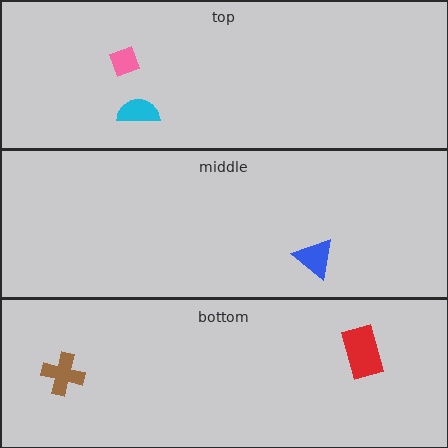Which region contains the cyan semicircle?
The top region.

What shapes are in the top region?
The pink diamond, the cyan semicircle.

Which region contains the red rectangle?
The bottom region.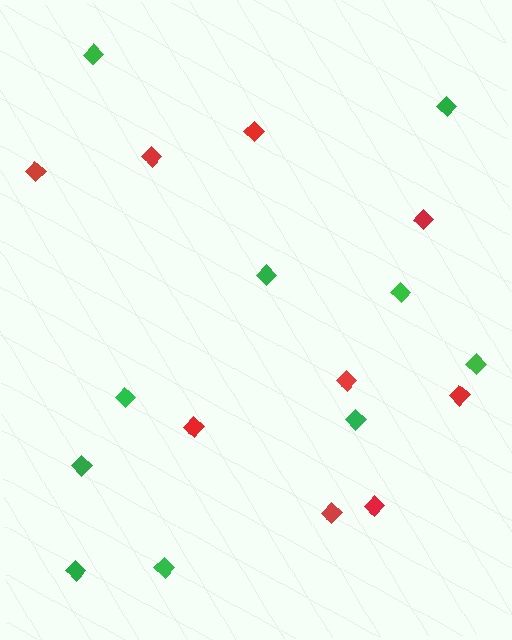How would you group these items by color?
There are 2 groups: one group of red diamonds (9) and one group of green diamonds (10).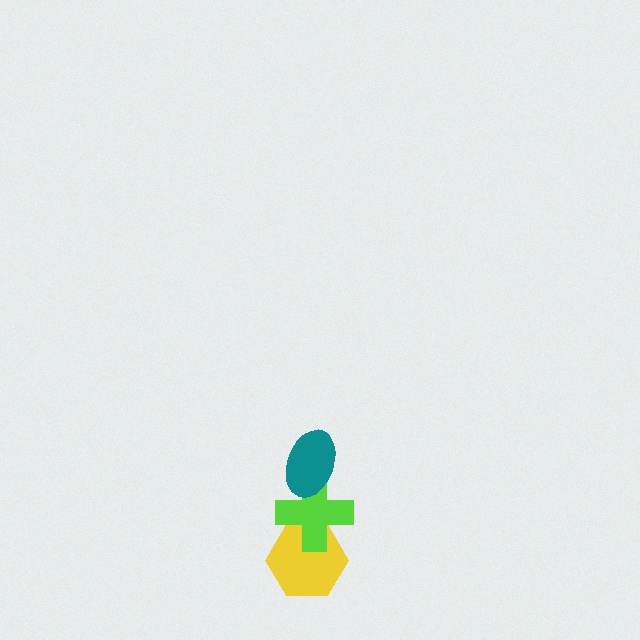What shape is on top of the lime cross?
The teal ellipse is on top of the lime cross.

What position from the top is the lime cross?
The lime cross is 2nd from the top.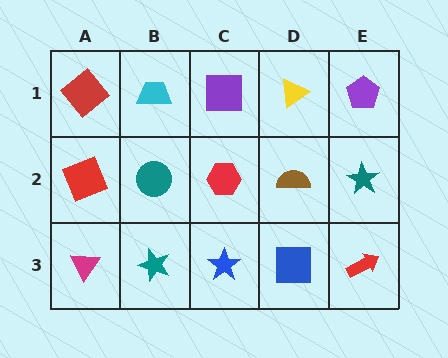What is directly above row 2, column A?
A red diamond.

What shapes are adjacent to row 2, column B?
A cyan trapezoid (row 1, column B), a teal star (row 3, column B), a red square (row 2, column A), a red hexagon (row 2, column C).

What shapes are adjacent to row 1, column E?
A teal star (row 2, column E), a yellow triangle (row 1, column D).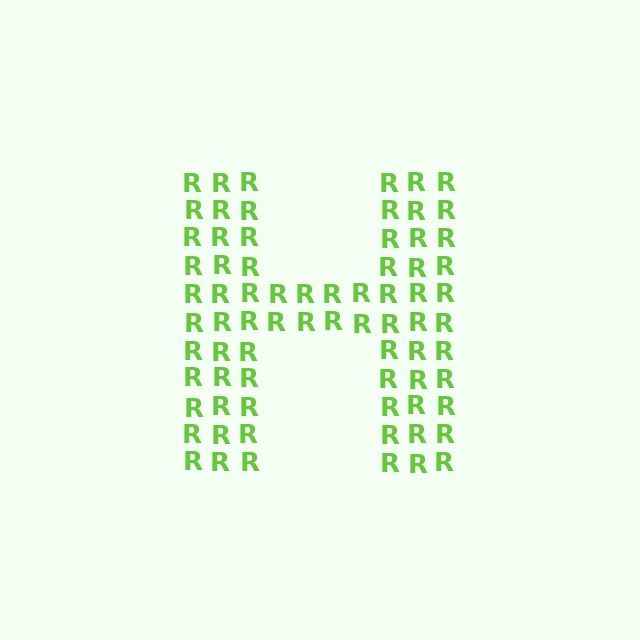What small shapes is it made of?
It is made of small letter R's.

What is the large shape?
The large shape is the letter H.